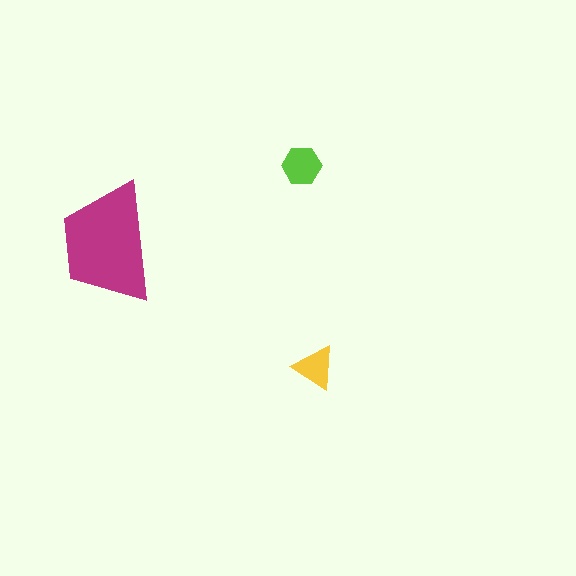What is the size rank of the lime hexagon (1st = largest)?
2nd.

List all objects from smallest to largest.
The yellow triangle, the lime hexagon, the magenta trapezoid.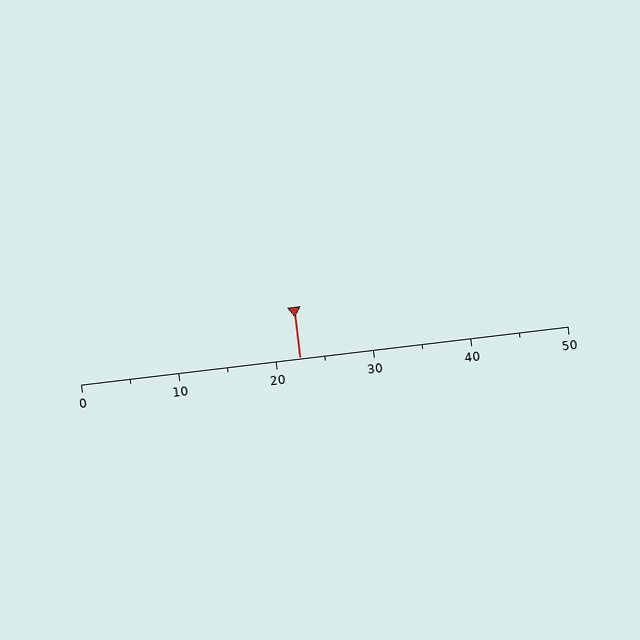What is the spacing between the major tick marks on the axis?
The major ticks are spaced 10 apart.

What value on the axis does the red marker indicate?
The marker indicates approximately 22.5.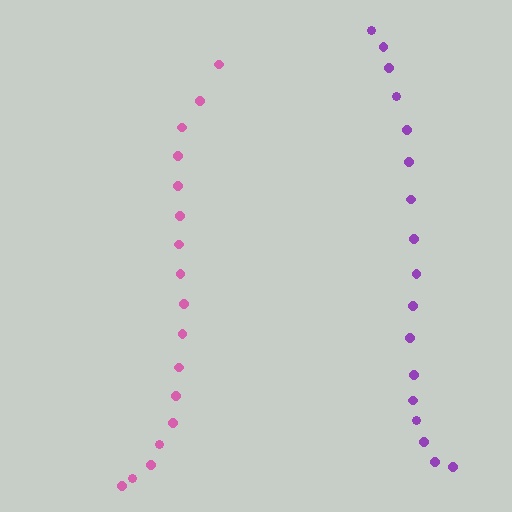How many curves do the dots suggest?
There are 2 distinct paths.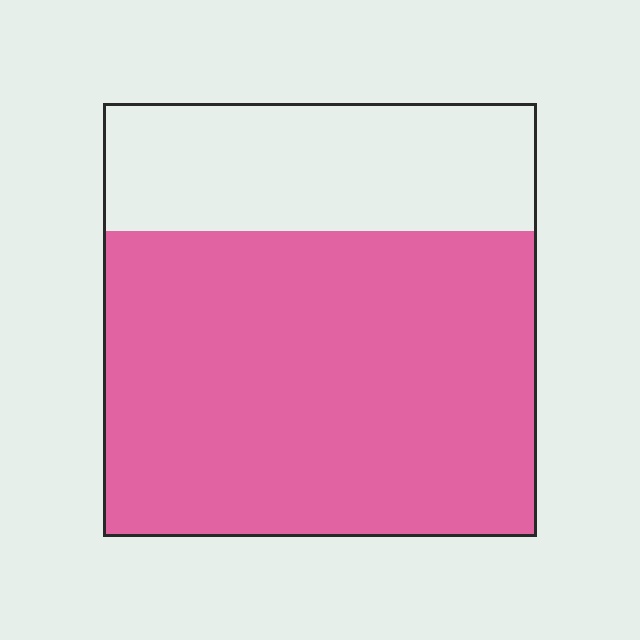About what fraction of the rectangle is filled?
About two thirds (2/3).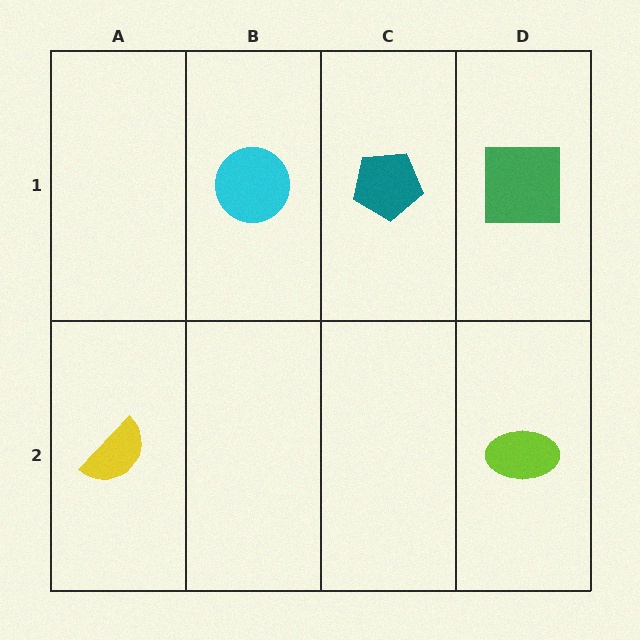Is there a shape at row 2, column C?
No, that cell is empty.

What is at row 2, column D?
A lime ellipse.